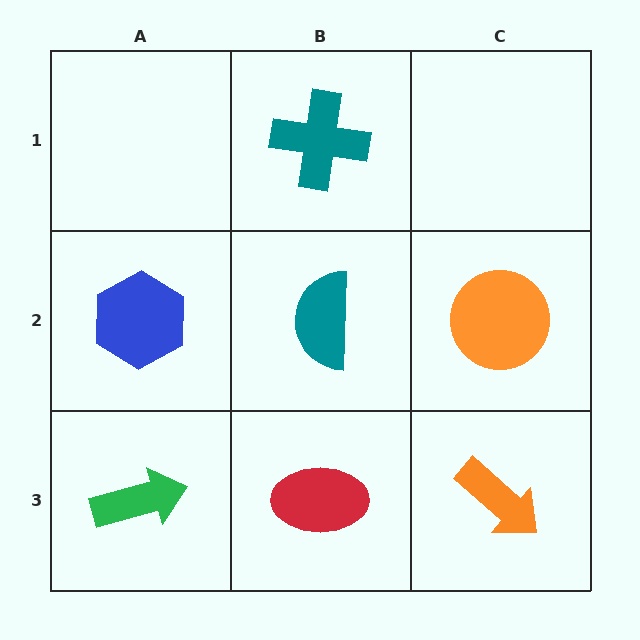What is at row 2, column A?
A blue hexagon.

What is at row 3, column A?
A green arrow.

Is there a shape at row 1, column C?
No, that cell is empty.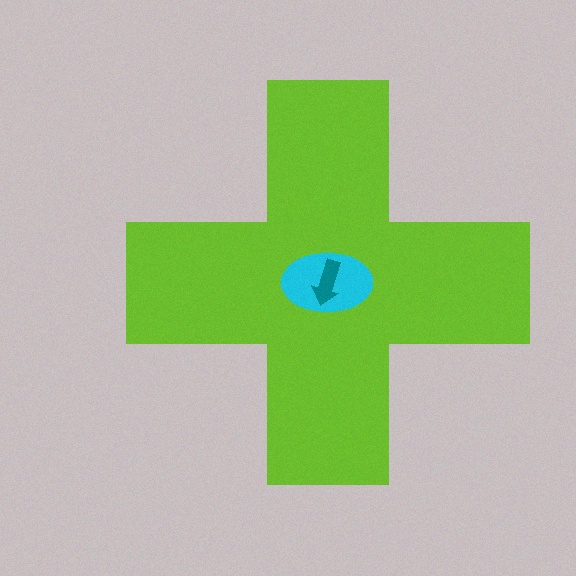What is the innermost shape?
The teal arrow.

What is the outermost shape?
The lime cross.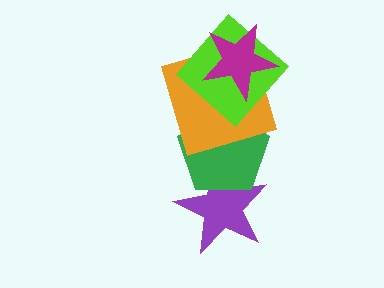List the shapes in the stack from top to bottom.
From top to bottom: the magenta star, the lime diamond, the orange square, the green pentagon, the purple star.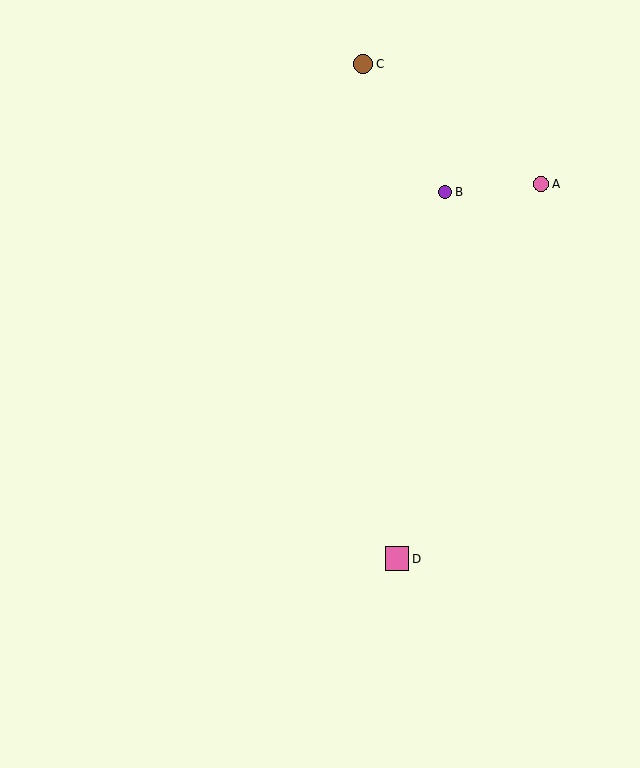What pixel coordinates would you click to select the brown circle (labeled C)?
Click at (363, 64) to select the brown circle C.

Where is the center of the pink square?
The center of the pink square is at (397, 559).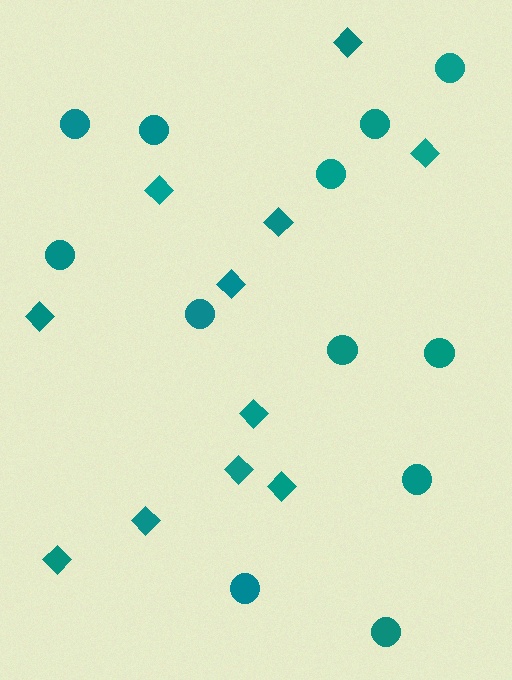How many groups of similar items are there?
There are 2 groups: one group of circles (12) and one group of diamonds (11).